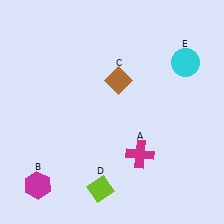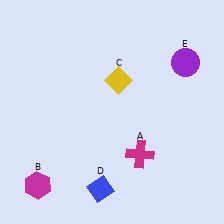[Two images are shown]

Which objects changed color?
C changed from brown to yellow. D changed from lime to blue. E changed from cyan to purple.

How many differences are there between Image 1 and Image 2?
There are 3 differences between the two images.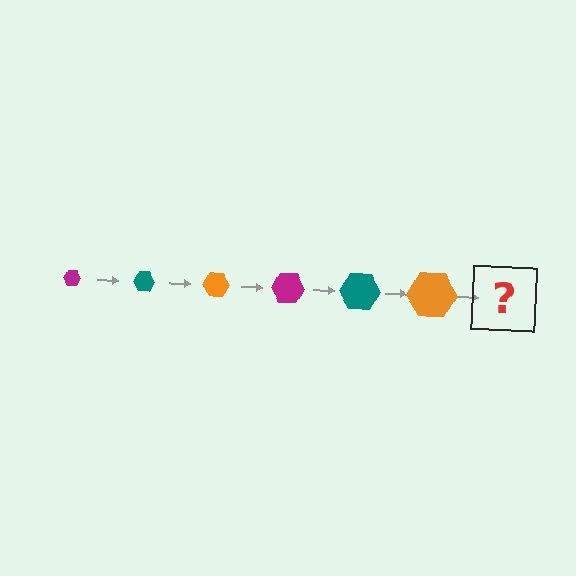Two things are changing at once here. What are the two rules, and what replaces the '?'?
The two rules are that the hexagon grows larger each step and the color cycles through magenta, teal, and orange. The '?' should be a magenta hexagon, larger than the previous one.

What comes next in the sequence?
The next element should be a magenta hexagon, larger than the previous one.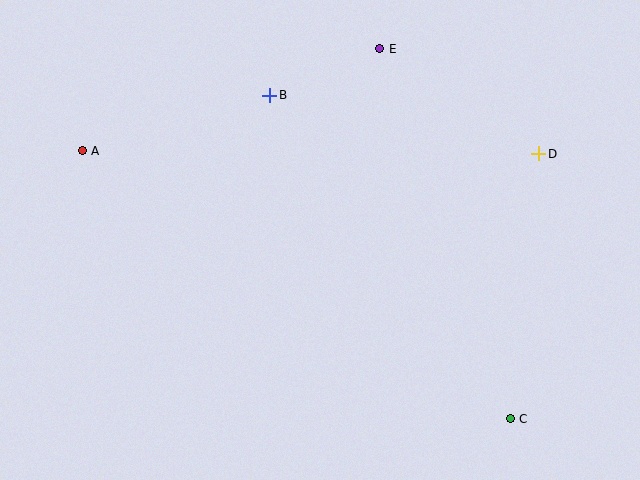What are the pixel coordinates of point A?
Point A is at (82, 151).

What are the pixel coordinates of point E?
Point E is at (380, 49).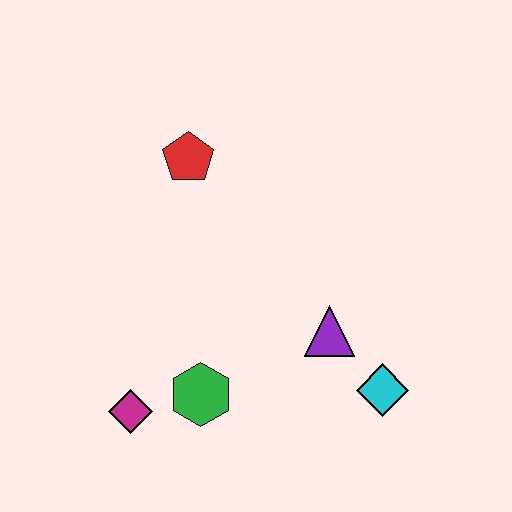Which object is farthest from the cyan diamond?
The red pentagon is farthest from the cyan diamond.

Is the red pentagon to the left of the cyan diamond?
Yes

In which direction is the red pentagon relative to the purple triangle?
The red pentagon is above the purple triangle.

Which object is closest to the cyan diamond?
The purple triangle is closest to the cyan diamond.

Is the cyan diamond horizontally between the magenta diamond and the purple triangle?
No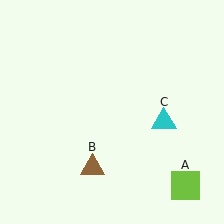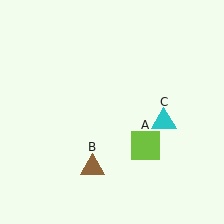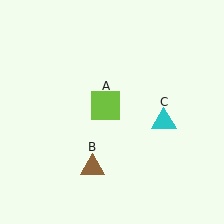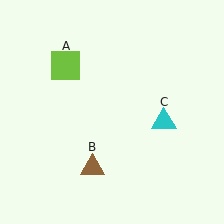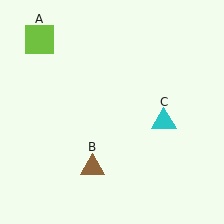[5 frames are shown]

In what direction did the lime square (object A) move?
The lime square (object A) moved up and to the left.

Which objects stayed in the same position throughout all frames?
Brown triangle (object B) and cyan triangle (object C) remained stationary.